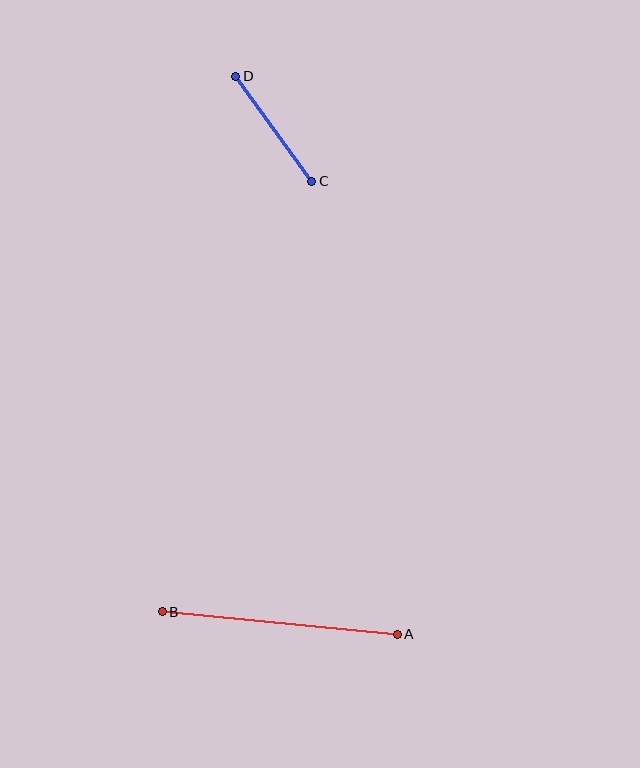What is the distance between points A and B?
The distance is approximately 236 pixels.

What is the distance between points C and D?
The distance is approximately 129 pixels.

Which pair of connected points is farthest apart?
Points A and B are farthest apart.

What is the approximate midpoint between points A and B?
The midpoint is at approximately (280, 623) pixels.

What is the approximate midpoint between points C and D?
The midpoint is at approximately (274, 129) pixels.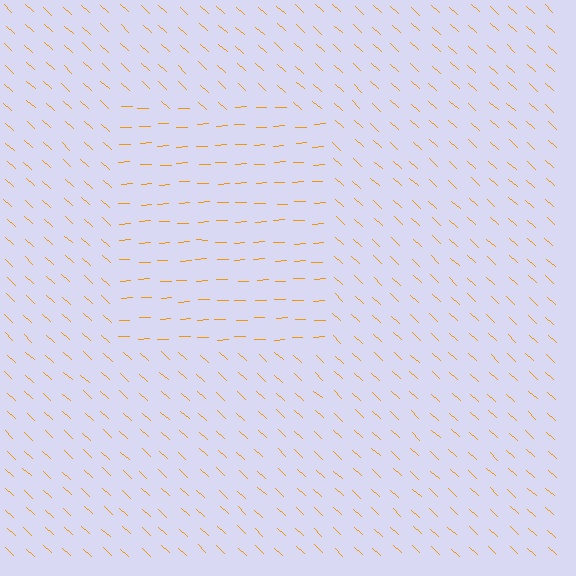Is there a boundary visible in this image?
Yes, there is a texture boundary formed by a change in line orientation.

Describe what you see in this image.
The image is filled with small orange line segments. A rectangle region in the image has lines oriented differently from the surrounding lines, creating a visible texture boundary.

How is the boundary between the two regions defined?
The boundary is defined purely by a change in line orientation (approximately 45 degrees difference). All lines are the same color and thickness.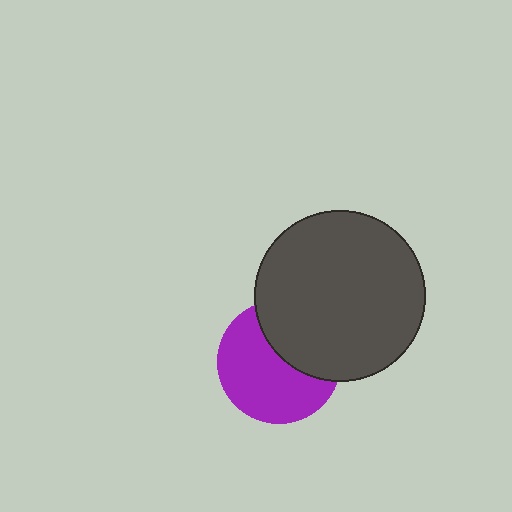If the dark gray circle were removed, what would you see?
You would see the complete purple circle.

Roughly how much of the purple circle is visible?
About half of it is visible (roughly 61%).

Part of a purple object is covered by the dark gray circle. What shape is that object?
It is a circle.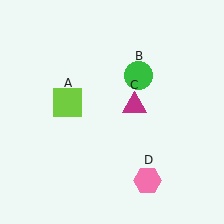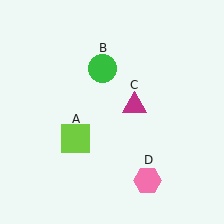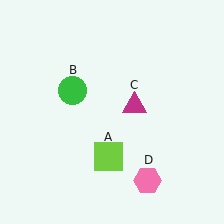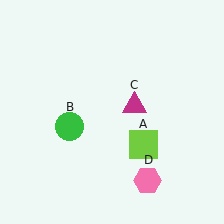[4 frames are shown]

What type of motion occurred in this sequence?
The lime square (object A), green circle (object B) rotated counterclockwise around the center of the scene.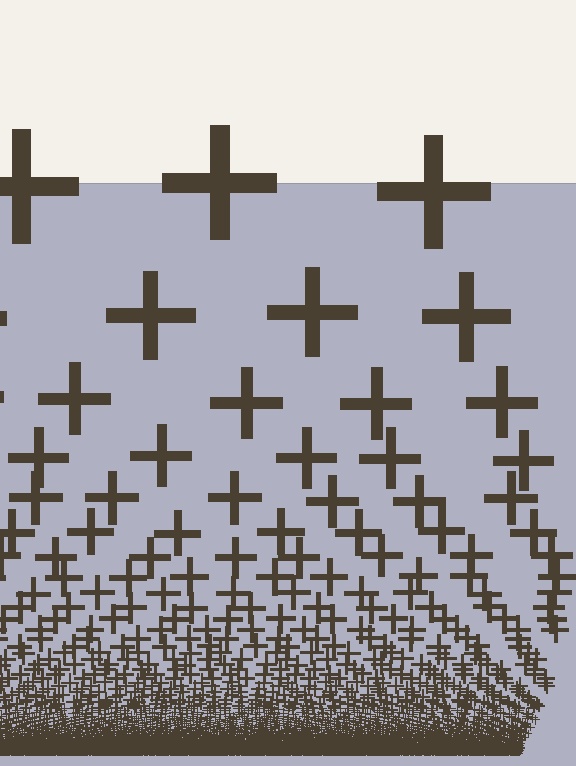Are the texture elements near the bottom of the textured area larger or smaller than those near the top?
Smaller. The gradient is inverted — elements near the bottom are smaller and denser.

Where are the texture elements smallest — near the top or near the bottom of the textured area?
Near the bottom.